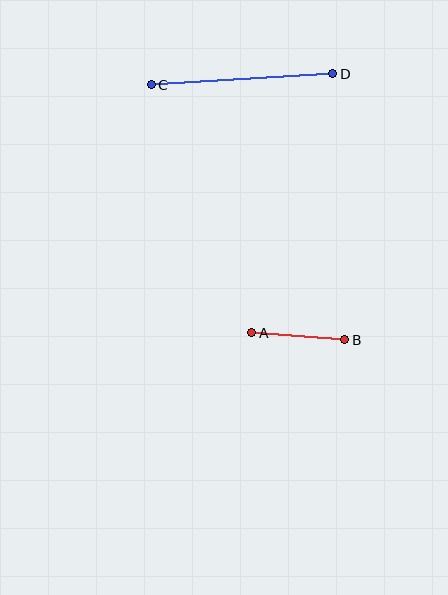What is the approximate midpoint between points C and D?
The midpoint is at approximately (242, 79) pixels.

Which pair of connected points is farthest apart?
Points C and D are farthest apart.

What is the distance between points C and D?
The distance is approximately 182 pixels.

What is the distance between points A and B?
The distance is approximately 93 pixels.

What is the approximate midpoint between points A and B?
The midpoint is at approximately (298, 336) pixels.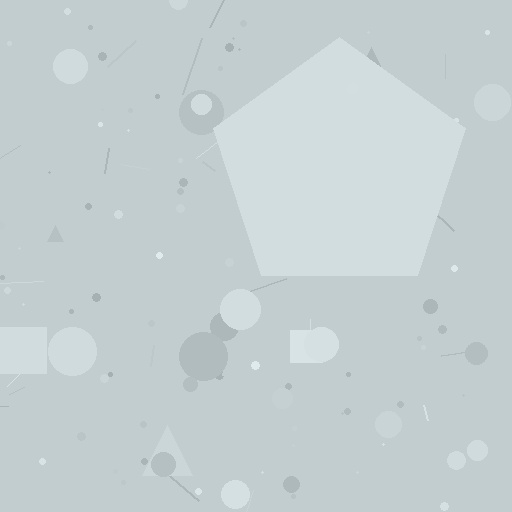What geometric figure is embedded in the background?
A pentagon is embedded in the background.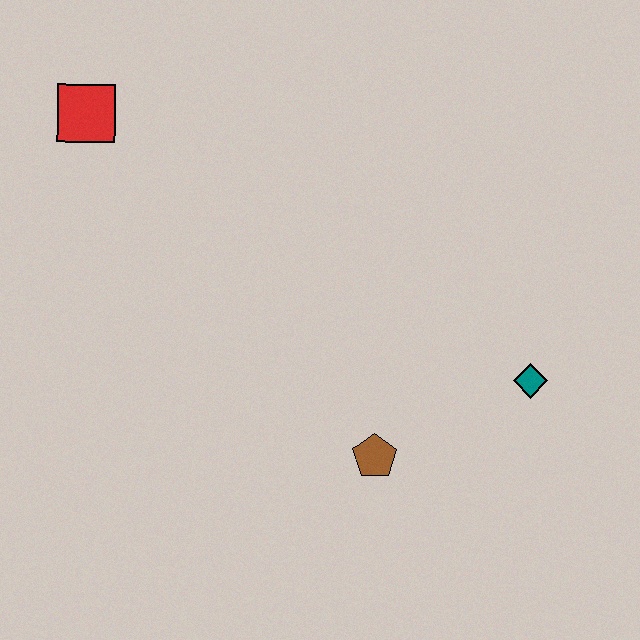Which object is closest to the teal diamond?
The brown pentagon is closest to the teal diamond.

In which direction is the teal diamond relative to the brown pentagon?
The teal diamond is to the right of the brown pentagon.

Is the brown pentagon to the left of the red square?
No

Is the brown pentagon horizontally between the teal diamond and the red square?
Yes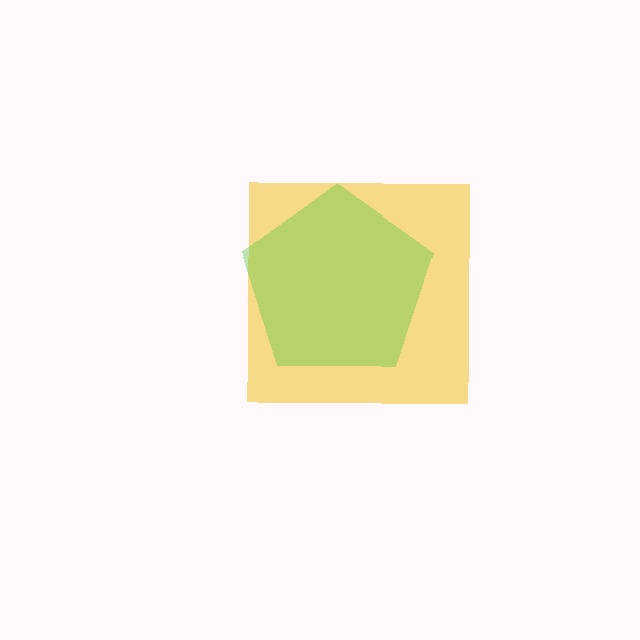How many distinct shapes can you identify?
There are 2 distinct shapes: a yellow square, a lime pentagon.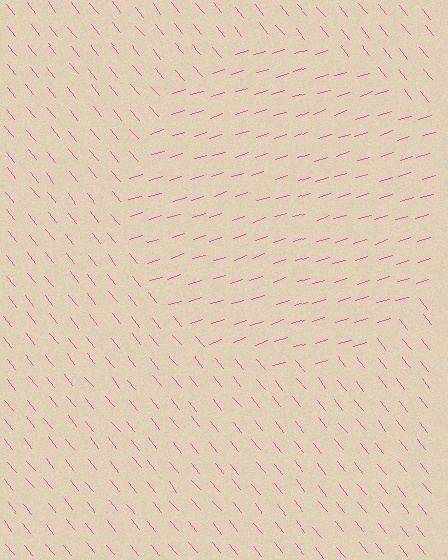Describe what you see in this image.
The image is filled with small pink line segments. A circle region in the image has lines oriented differently from the surrounding lines, creating a visible texture boundary.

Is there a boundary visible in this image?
Yes, there is a texture boundary formed by a change in line orientation.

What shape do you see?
I see a circle.